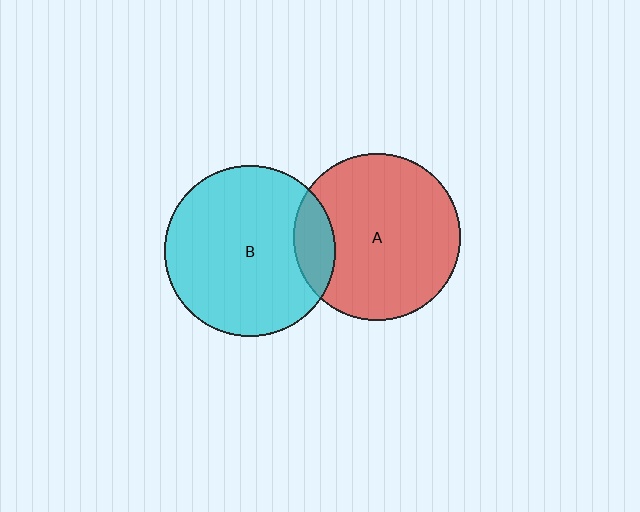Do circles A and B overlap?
Yes.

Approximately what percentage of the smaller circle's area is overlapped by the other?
Approximately 15%.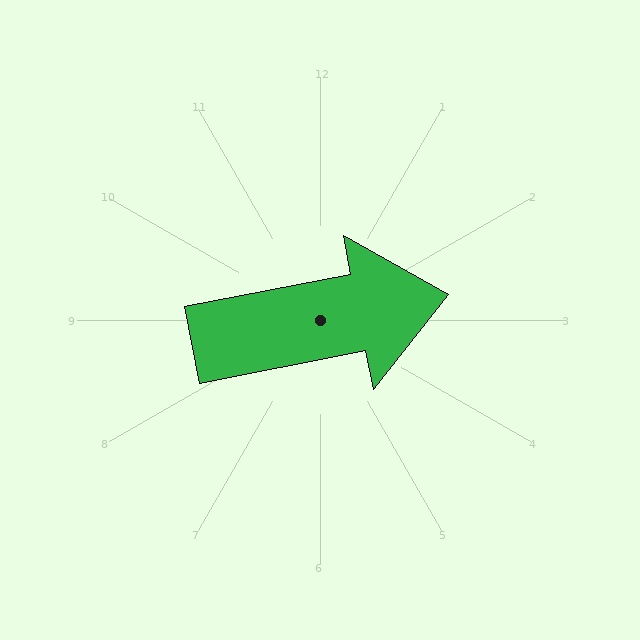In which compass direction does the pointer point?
East.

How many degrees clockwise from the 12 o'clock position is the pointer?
Approximately 79 degrees.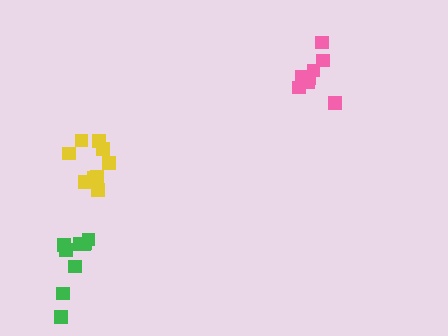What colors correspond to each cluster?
The clusters are colored: yellow, pink, green.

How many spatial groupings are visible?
There are 3 spatial groupings.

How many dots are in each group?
Group 1: 9 dots, Group 2: 8 dots, Group 3: 9 dots (26 total).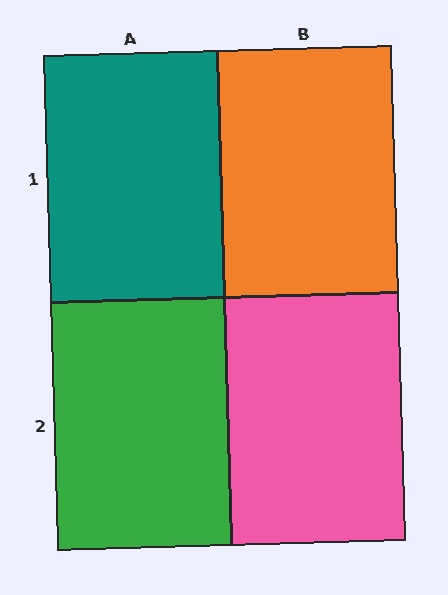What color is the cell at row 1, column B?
Orange.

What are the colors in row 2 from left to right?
Green, pink.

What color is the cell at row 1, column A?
Teal.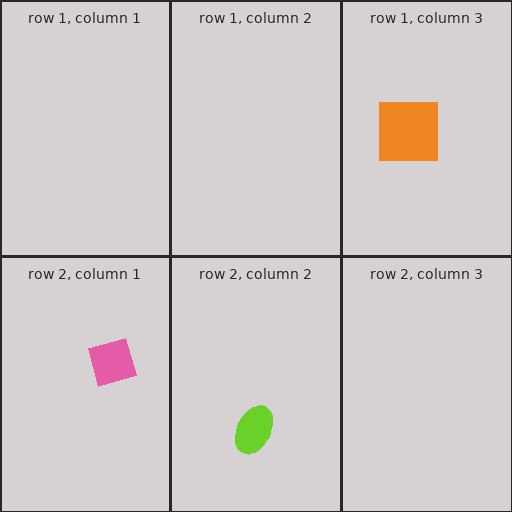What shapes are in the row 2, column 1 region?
The pink diamond.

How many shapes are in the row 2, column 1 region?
1.